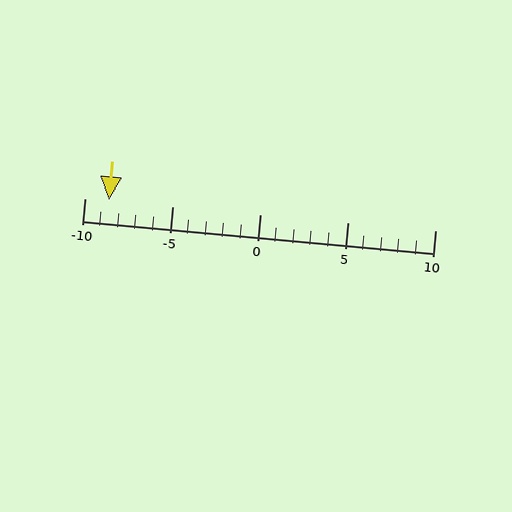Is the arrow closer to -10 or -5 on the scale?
The arrow is closer to -10.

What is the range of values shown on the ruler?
The ruler shows values from -10 to 10.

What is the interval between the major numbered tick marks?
The major tick marks are spaced 5 units apart.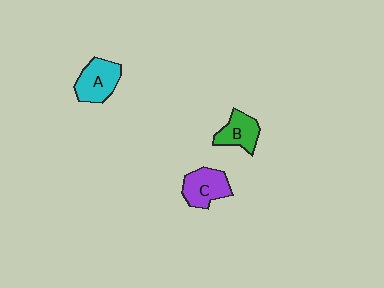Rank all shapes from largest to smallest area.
From largest to smallest: A (cyan), C (purple), B (green).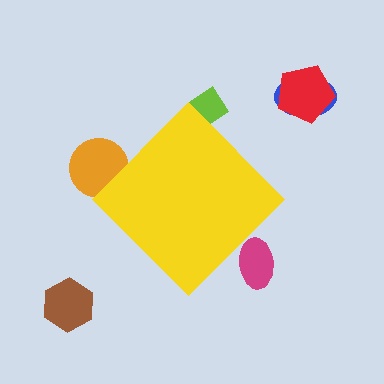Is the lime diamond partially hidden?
Yes, the lime diamond is partially hidden behind the yellow diamond.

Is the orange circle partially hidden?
Yes, the orange circle is partially hidden behind the yellow diamond.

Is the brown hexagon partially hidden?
No, the brown hexagon is fully visible.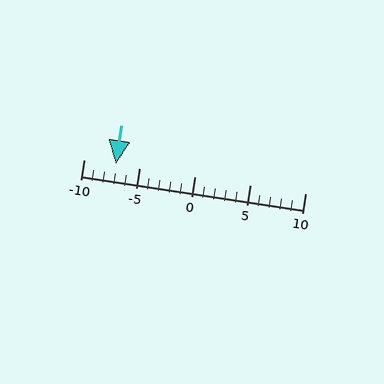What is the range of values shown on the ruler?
The ruler shows values from -10 to 10.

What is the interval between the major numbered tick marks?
The major tick marks are spaced 5 units apart.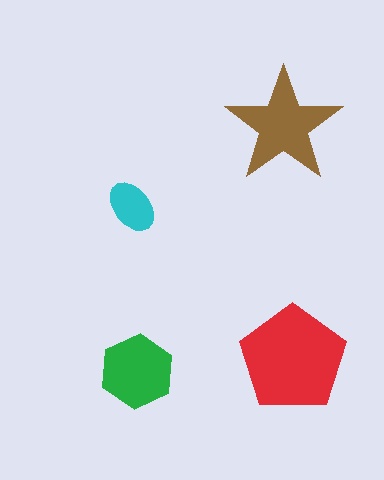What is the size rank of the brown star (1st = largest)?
2nd.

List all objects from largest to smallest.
The red pentagon, the brown star, the green hexagon, the cyan ellipse.